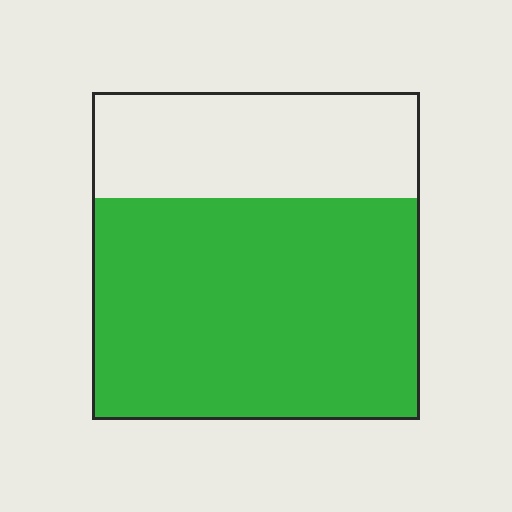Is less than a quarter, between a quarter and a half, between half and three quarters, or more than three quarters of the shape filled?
Between half and three quarters.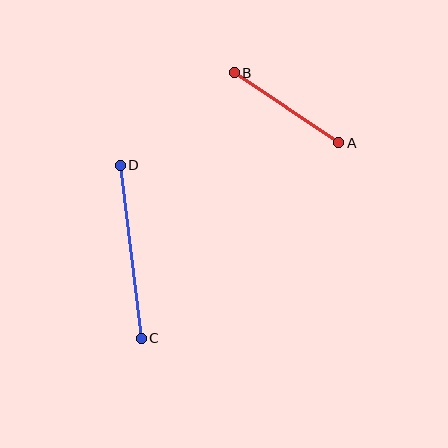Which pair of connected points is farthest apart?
Points C and D are farthest apart.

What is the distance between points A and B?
The distance is approximately 126 pixels.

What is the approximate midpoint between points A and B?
The midpoint is at approximately (287, 108) pixels.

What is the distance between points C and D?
The distance is approximately 174 pixels.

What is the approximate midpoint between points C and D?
The midpoint is at approximately (131, 252) pixels.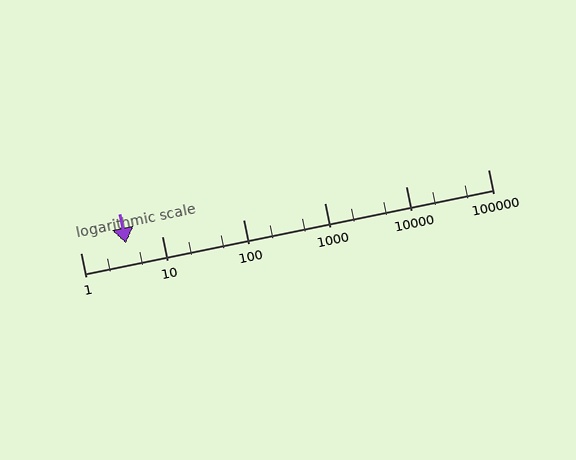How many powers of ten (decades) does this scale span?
The scale spans 5 decades, from 1 to 100000.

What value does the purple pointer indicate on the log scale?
The pointer indicates approximately 3.6.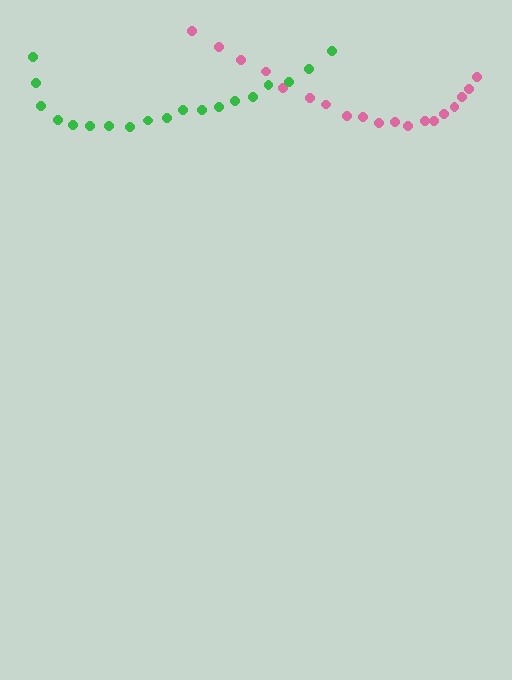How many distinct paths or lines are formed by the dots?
There are 2 distinct paths.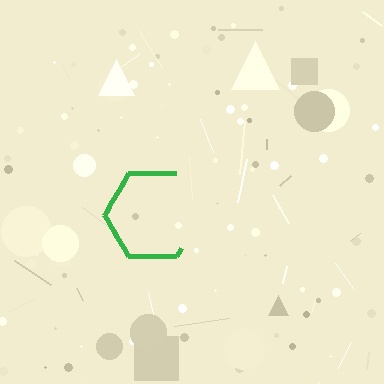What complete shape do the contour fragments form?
The contour fragments form a hexagon.